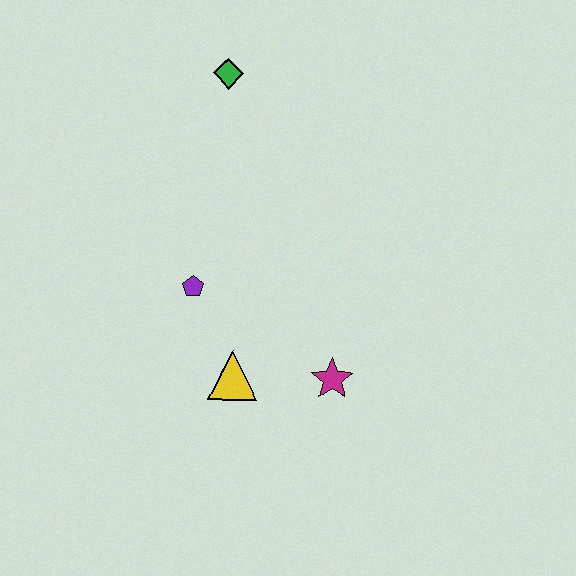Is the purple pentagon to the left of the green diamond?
Yes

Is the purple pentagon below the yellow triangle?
No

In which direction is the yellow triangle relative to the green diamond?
The yellow triangle is below the green diamond.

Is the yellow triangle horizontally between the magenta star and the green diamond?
Yes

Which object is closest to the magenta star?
The yellow triangle is closest to the magenta star.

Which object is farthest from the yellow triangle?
The green diamond is farthest from the yellow triangle.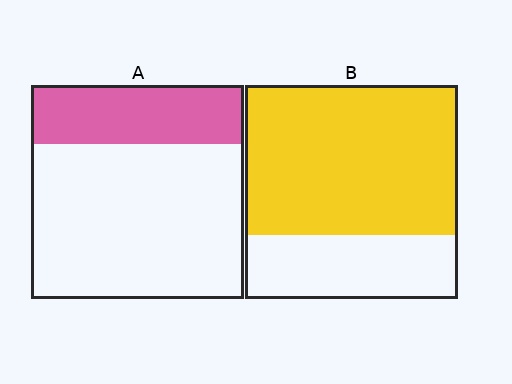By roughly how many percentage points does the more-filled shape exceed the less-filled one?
By roughly 45 percentage points (B over A).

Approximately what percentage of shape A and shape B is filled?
A is approximately 30% and B is approximately 70%.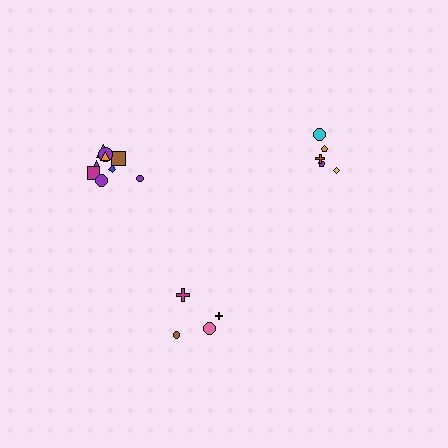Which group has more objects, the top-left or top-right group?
The top-left group.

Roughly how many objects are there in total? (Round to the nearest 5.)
Roughly 20 objects in total.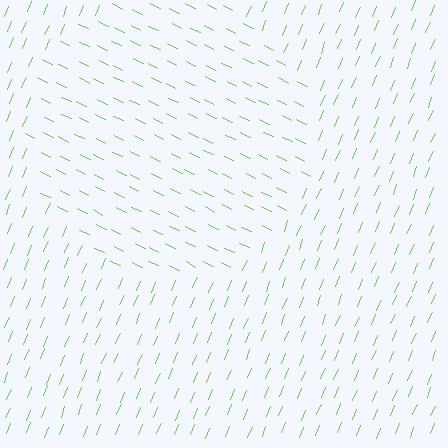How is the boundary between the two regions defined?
The boundary is defined purely by a change in line orientation (approximately 86 degrees difference). All lines are the same color and thickness.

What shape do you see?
I see a circle.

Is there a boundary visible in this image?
Yes, there is a texture boundary formed by a change in line orientation.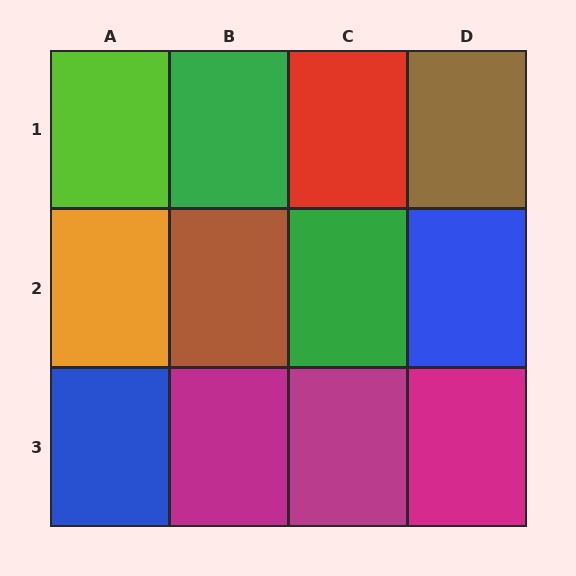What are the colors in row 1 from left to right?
Lime, green, red, brown.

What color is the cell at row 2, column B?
Brown.